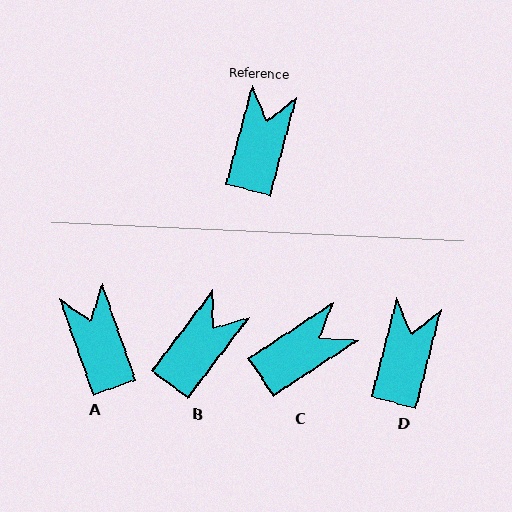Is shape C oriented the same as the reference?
No, it is off by about 42 degrees.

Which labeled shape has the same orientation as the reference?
D.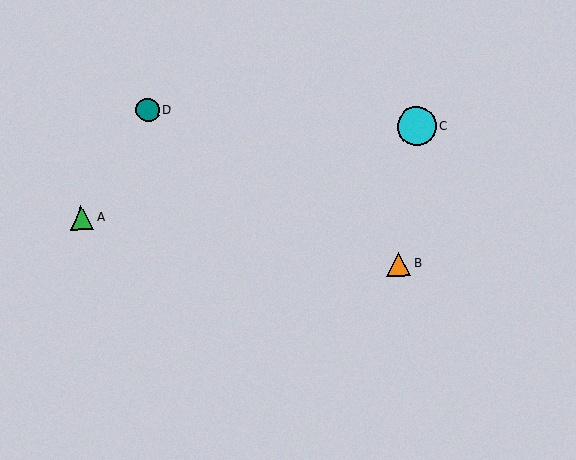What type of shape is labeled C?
Shape C is a cyan circle.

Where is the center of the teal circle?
The center of the teal circle is at (148, 110).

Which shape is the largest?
The cyan circle (labeled C) is the largest.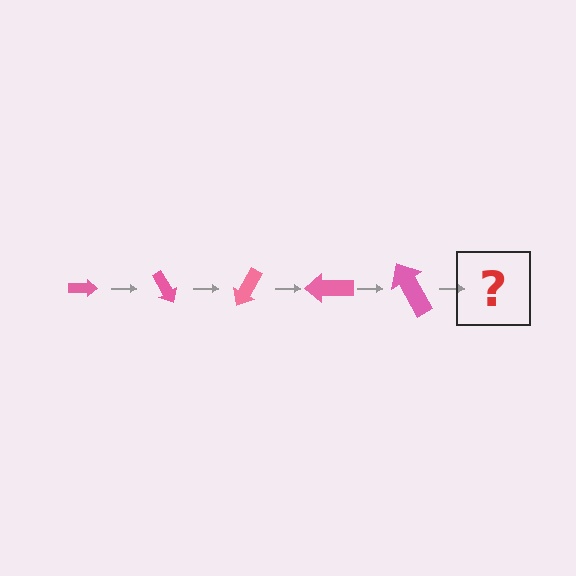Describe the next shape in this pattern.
It should be an arrow, larger than the previous one and rotated 300 degrees from the start.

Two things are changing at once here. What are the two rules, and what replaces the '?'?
The two rules are that the arrow grows larger each step and it rotates 60 degrees each step. The '?' should be an arrow, larger than the previous one and rotated 300 degrees from the start.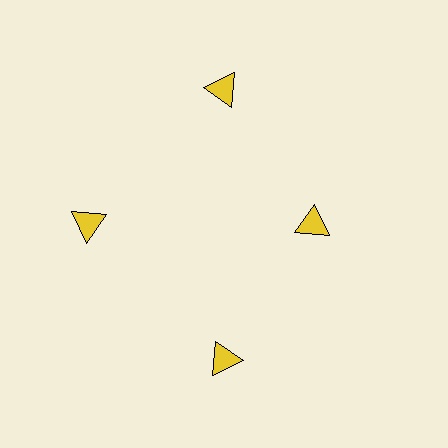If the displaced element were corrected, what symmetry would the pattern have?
It would have 4-fold rotational symmetry — the pattern would map onto itself every 90 degrees.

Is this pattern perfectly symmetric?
No. The 4 yellow triangles are arranged in a ring, but one element near the 3 o'clock position is pulled inward toward the center, breaking the 4-fold rotational symmetry.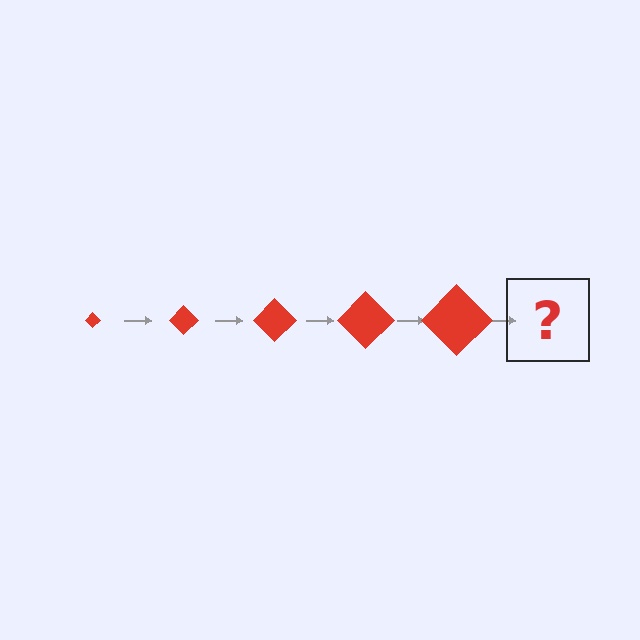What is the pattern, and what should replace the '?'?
The pattern is that the diamond gets progressively larger each step. The '?' should be a red diamond, larger than the previous one.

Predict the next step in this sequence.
The next step is a red diamond, larger than the previous one.